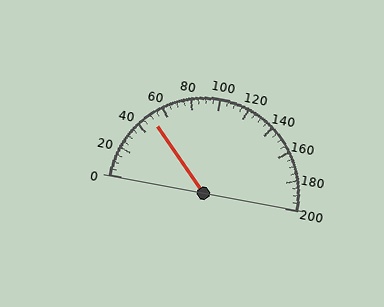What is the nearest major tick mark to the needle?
The nearest major tick mark is 40.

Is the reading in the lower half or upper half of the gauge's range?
The reading is in the lower half of the range (0 to 200).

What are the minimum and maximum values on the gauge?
The gauge ranges from 0 to 200.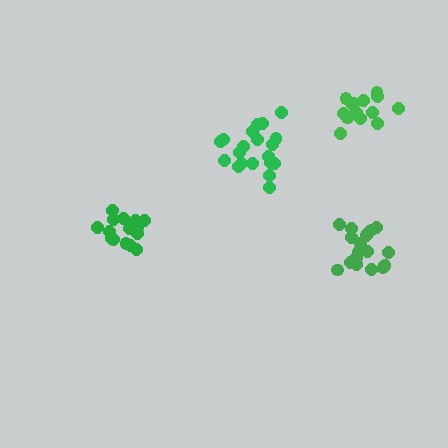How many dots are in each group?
Group 1: 15 dots, Group 2: 14 dots, Group 3: 18 dots, Group 4: 20 dots (67 total).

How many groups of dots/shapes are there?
There are 4 groups.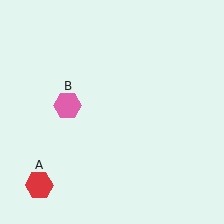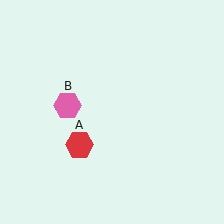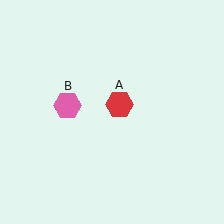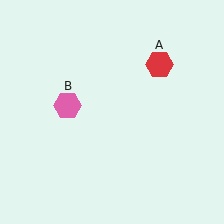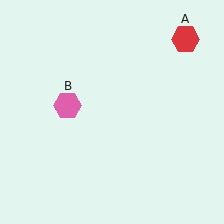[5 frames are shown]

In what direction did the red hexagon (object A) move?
The red hexagon (object A) moved up and to the right.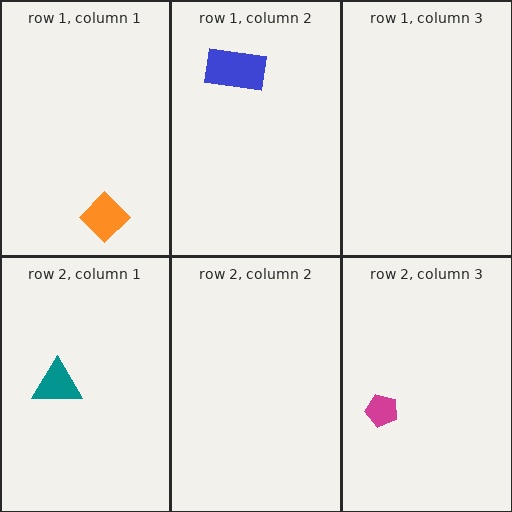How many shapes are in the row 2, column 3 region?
1.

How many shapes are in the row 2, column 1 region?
1.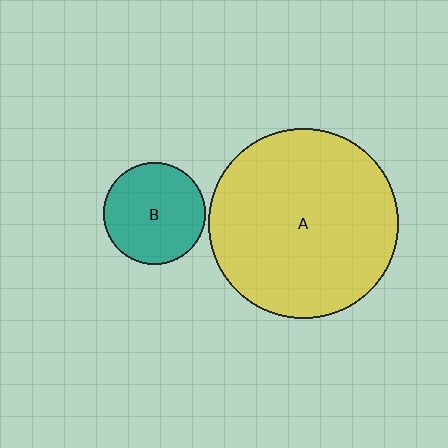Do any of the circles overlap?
No, none of the circles overlap.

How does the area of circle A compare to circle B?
Approximately 3.5 times.